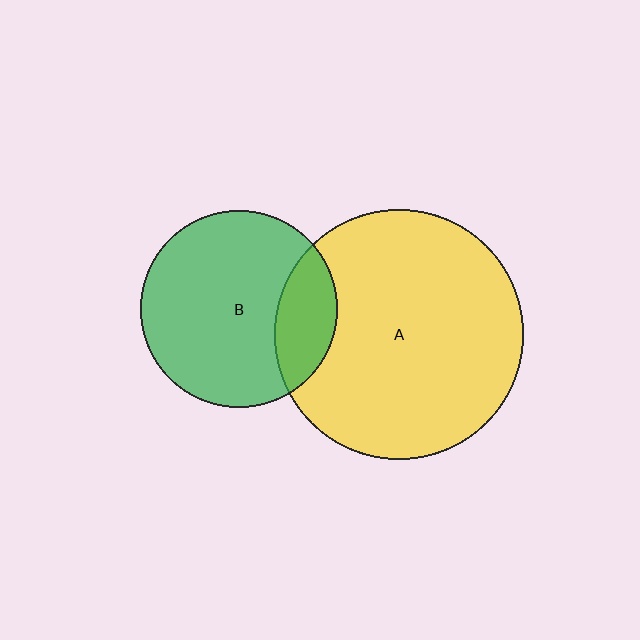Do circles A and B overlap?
Yes.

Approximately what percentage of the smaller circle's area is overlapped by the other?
Approximately 20%.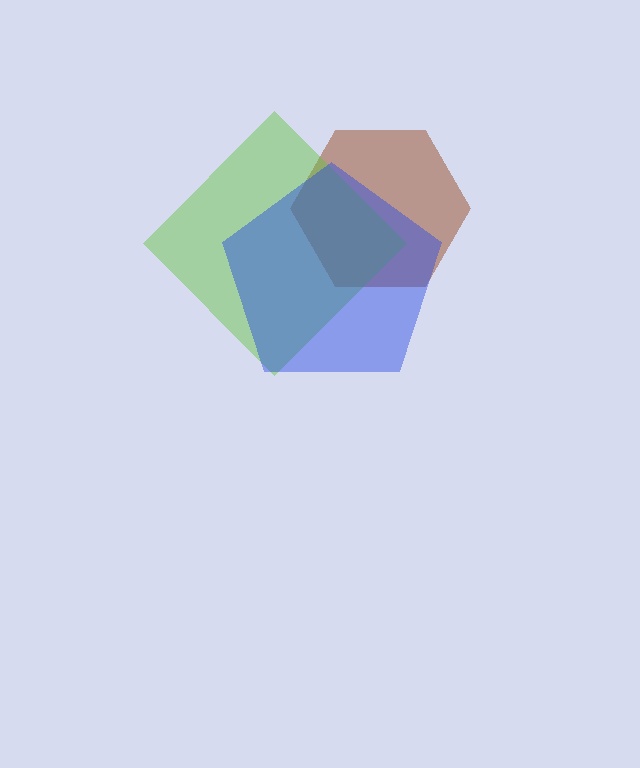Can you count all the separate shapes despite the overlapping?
Yes, there are 3 separate shapes.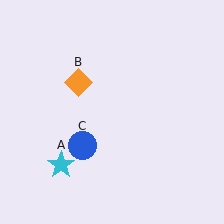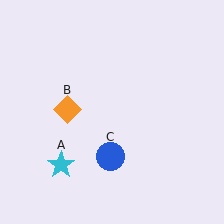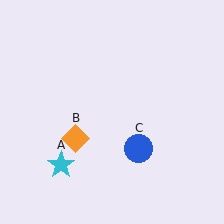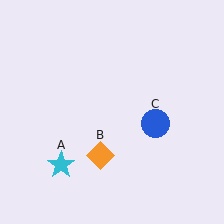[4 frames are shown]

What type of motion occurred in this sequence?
The orange diamond (object B), blue circle (object C) rotated counterclockwise around the center of the scene.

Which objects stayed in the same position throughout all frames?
Cyan star (object A) remained stationary.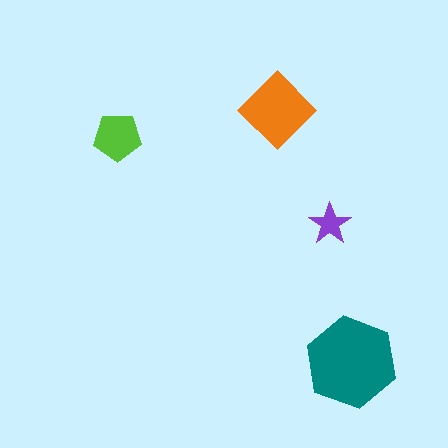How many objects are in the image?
There are 4 objects in the image.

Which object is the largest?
The teal hexagon.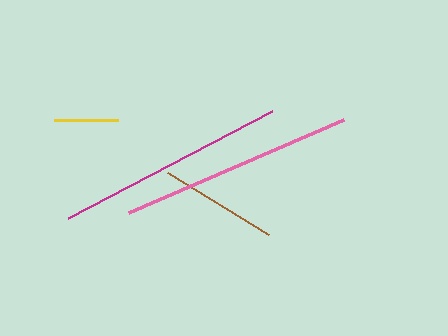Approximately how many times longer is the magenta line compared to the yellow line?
The magenta line is approximately 3.6 times the length of the yellow line.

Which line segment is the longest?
The pink line is the longest at approximately 234 pixels.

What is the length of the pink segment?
The pink segment is approximately 234 pixels long.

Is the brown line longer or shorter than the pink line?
The pink line is longer than the brown line.